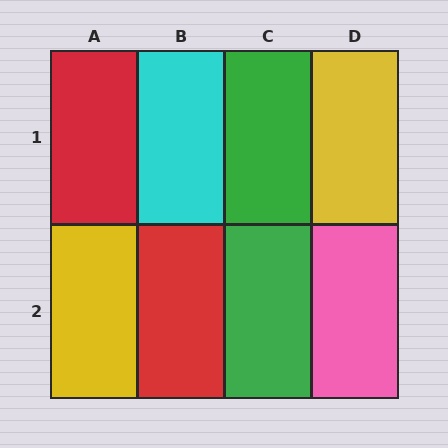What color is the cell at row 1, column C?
Green.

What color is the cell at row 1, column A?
Red.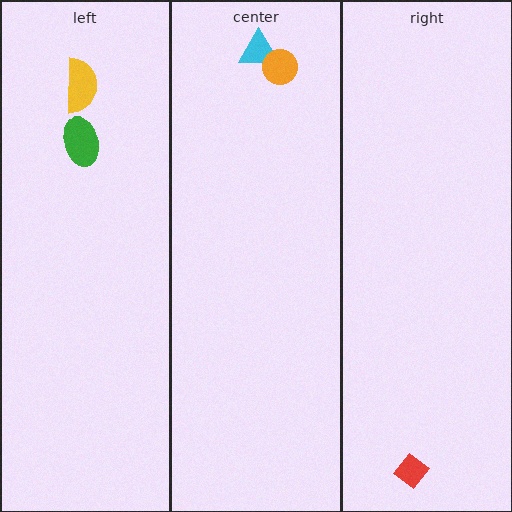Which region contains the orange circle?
The center region.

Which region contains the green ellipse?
The left region.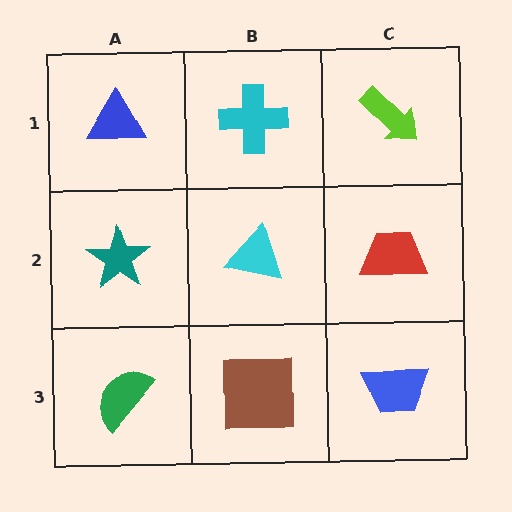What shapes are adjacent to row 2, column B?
A cyan cross (row 1, column B), a brown square (row 3, column B), a teal star (row 2, column A), a red trapezoid (row 2, column C).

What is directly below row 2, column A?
A green semicircle.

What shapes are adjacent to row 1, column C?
A red trapezoid (row 2, column C), a cyan cross (row 1, column B).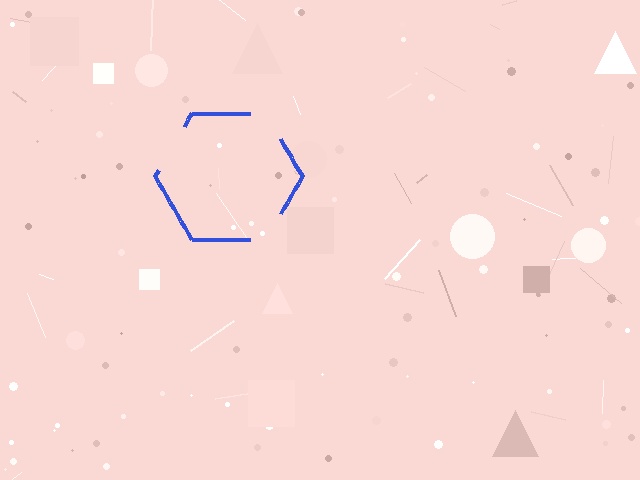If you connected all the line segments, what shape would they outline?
They would outline a hexagon.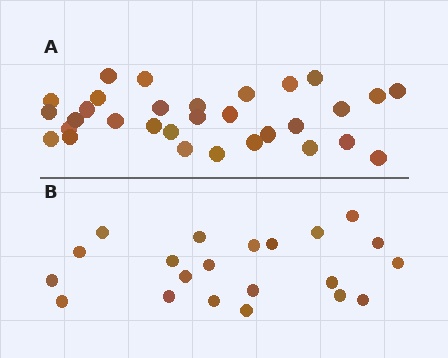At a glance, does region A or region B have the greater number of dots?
Region A (the top region) has more dots.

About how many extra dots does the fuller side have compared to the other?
Region A has roughly 10 or so more dots than region B.